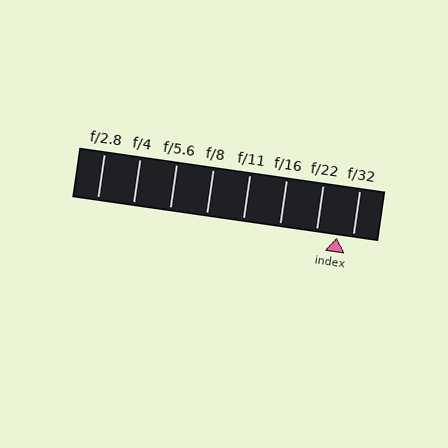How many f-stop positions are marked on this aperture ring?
There are 8 f-stop positions marked.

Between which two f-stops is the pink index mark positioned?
The index mark is between f/22 and f/32.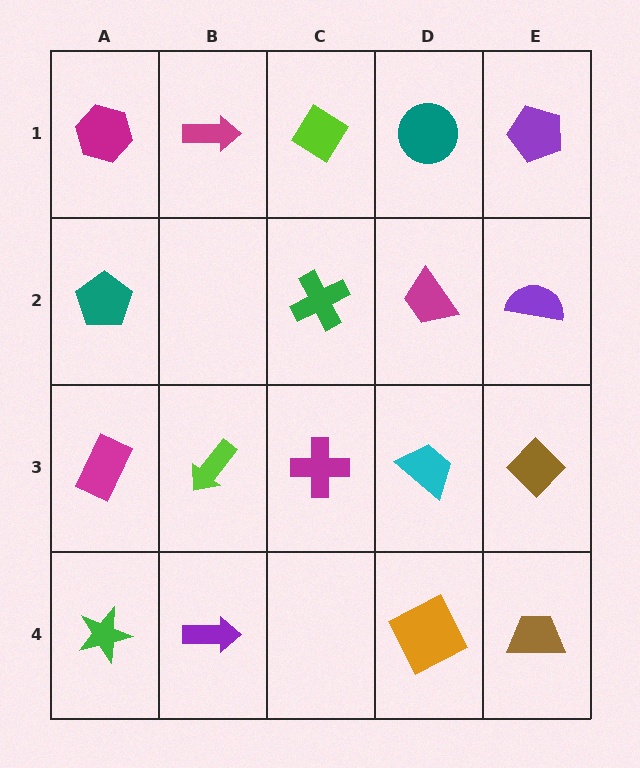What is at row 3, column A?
A magenta rectangle.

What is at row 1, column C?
A lime diamond.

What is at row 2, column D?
A magenta trapezoid.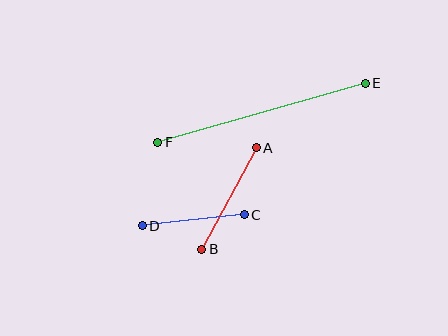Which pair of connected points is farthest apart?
Points E and F are farthest apart.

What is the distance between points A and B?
The distance is approximately 115 pixels.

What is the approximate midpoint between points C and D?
The midpoint is at approximately (193, 220) pixels.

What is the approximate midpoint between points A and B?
The midpoint is at approximately (229, 198) pixels.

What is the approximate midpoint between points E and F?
The midpoint is at approximately (261, 113) pixels.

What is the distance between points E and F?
The distance is approximately 216 pixels.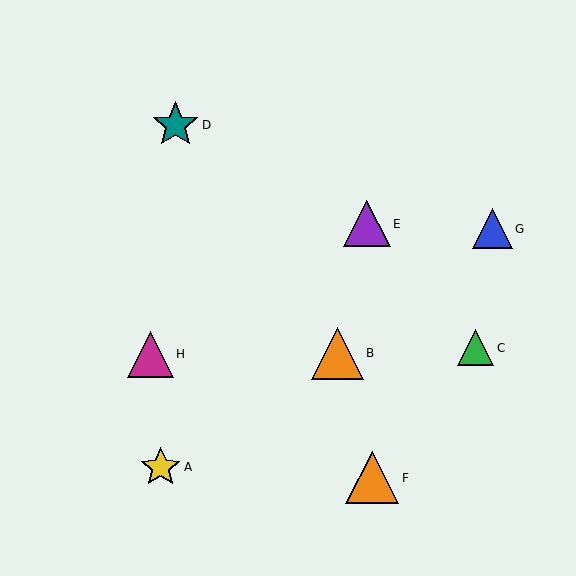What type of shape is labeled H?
Shape H is a magenta triangle.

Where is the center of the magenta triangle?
The center of the magenta triangle is at (150, 354).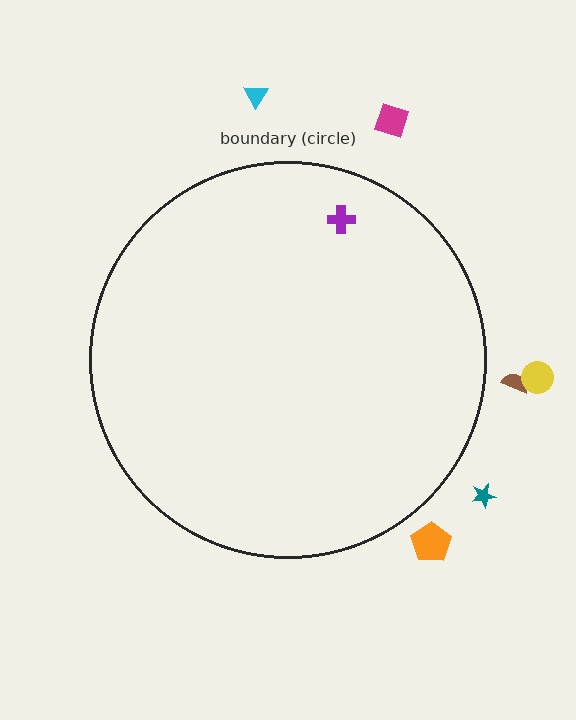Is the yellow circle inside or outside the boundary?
Outside.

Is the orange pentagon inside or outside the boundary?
Outside.